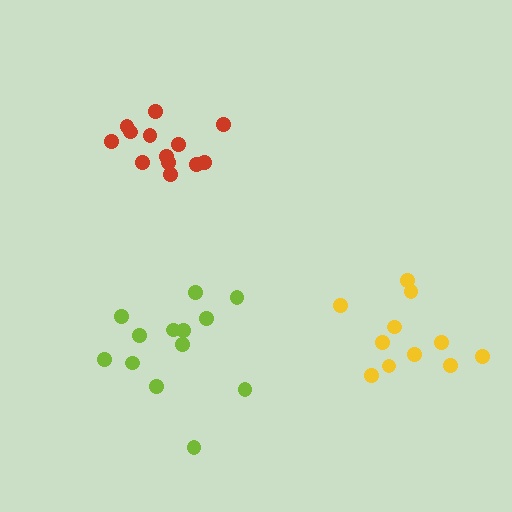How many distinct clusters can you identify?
There are 3 distinct clusters.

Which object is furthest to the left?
The red cluster is leftmost.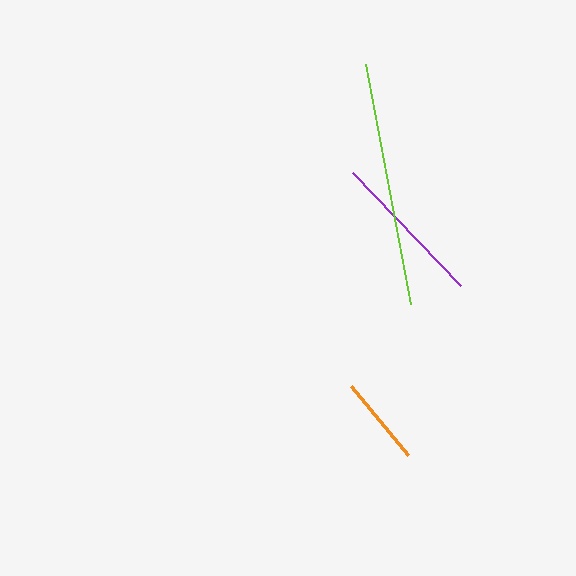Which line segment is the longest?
The lime line is the longest at approximately 244 pixels.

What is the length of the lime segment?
The lime segment is approximately 244 pixels long.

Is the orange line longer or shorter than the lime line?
The lime line is longer than the orange line.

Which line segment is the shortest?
The orange line is the shortest at approximately 90 pixels.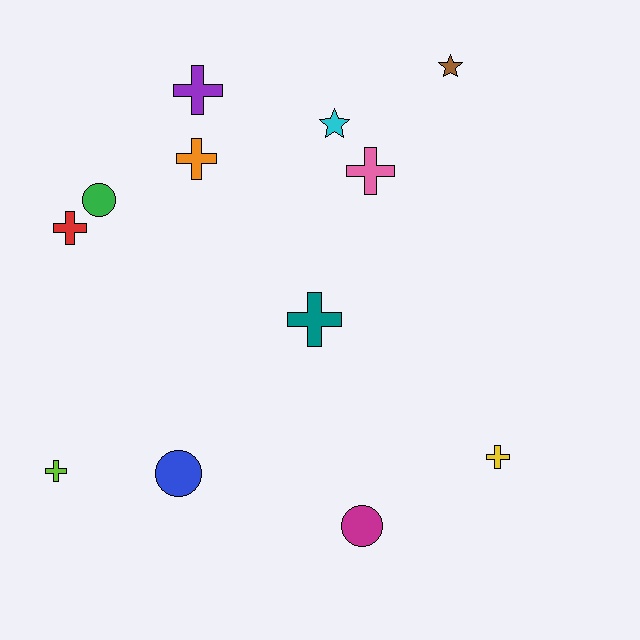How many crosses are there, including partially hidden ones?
There are 7 crosses.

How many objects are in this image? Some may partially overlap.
There are 12 objects.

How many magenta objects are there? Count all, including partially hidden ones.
There is 1 magenta object.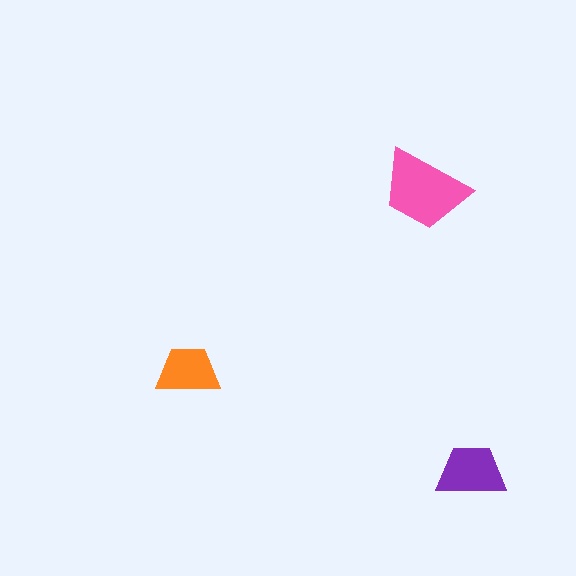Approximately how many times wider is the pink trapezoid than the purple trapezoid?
About 1.5 times wider.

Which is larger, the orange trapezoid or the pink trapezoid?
The pink one.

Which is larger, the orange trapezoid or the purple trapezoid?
The purple one.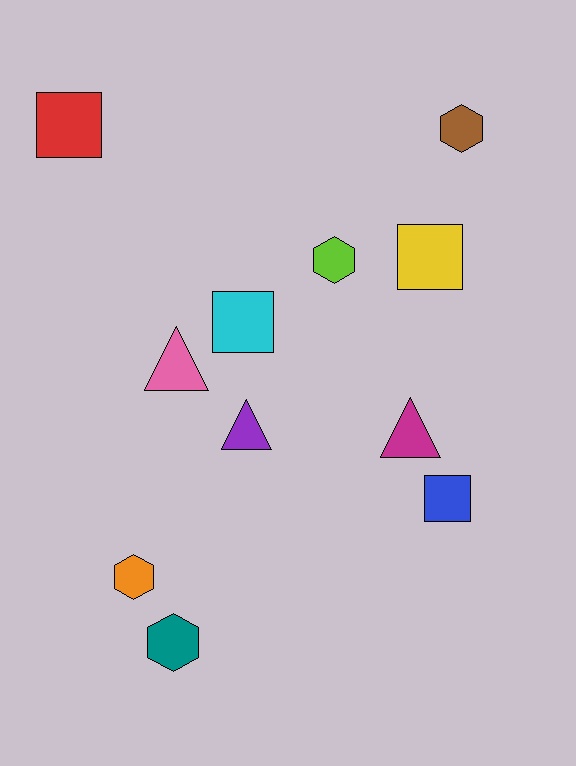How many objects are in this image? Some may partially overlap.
There are 11 objects.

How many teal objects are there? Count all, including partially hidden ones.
There is 1 teal object.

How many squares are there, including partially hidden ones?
There are 4 squares.